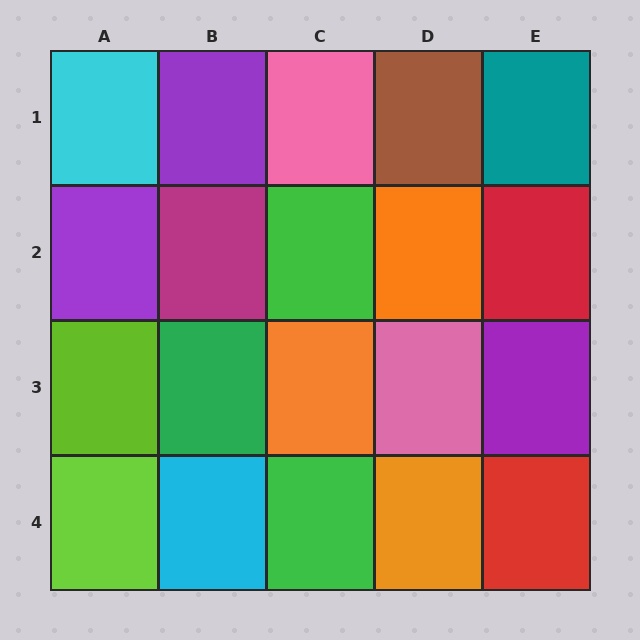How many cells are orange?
3 cells are orange.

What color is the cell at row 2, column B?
Magenta.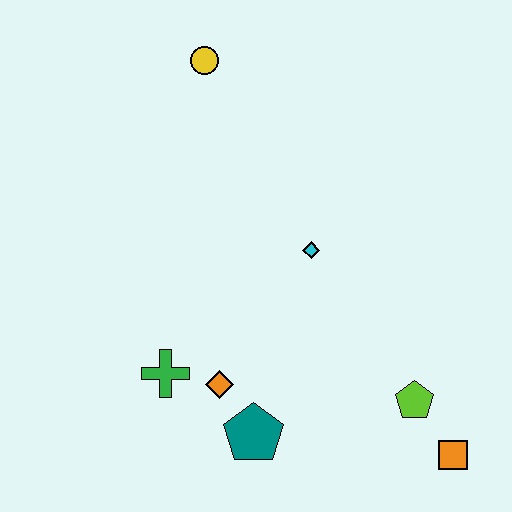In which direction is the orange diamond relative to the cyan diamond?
The orange diamond is below the cyan diamond.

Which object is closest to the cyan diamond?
The orange diamond is closest to the cyan diamond.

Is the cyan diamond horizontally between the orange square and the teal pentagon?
Yes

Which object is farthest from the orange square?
The yellow circle is farthest from the orange square.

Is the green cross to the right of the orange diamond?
No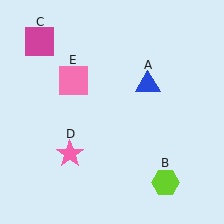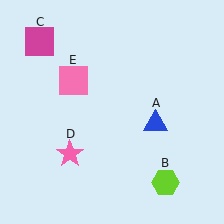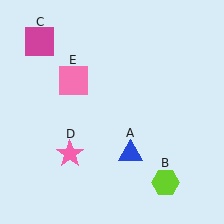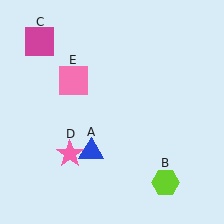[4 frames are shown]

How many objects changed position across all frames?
1 object changed position: blue triangle (object A).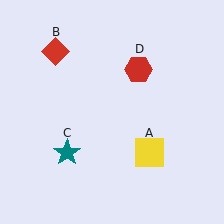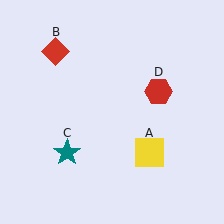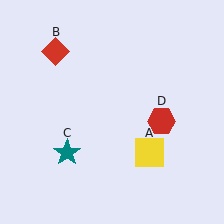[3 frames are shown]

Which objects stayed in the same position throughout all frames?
Yellow square (object A) and red diamond (object B) and teal star (object C) remained stationary.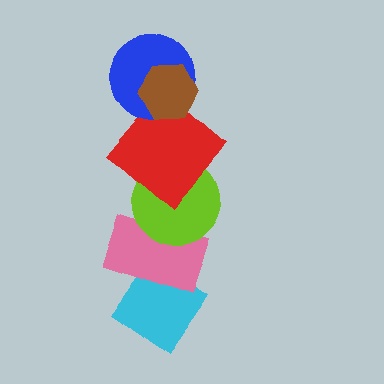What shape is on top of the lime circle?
The red diamond is on top of the lime circle.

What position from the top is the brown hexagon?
The brown hexagon is 1st from the top.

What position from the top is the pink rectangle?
The pink rectangle is 5th from the top.